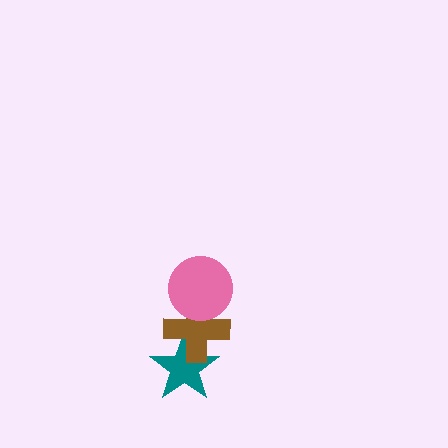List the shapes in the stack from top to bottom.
From top to bottom: the pink circle, the brown cross, the teal star.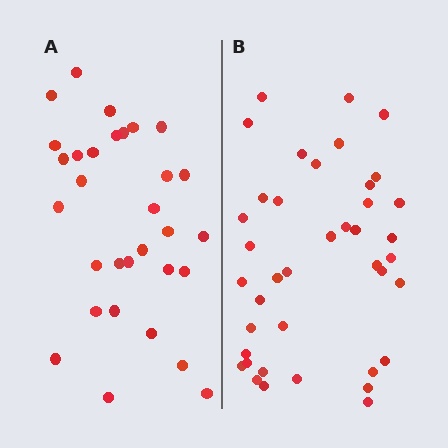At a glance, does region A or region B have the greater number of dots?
Region B (the right region) has more dots.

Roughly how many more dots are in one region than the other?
Region B has roughly 8 or so more dots than region A.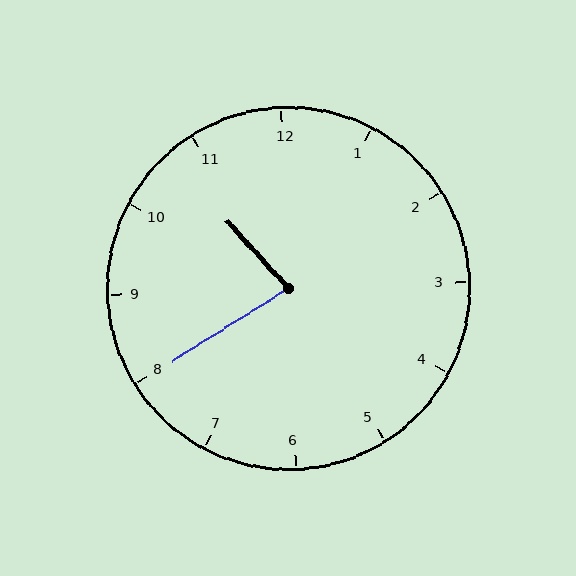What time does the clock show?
10:40.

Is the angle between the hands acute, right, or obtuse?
It is acute.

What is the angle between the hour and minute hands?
Approximately 80 degrees.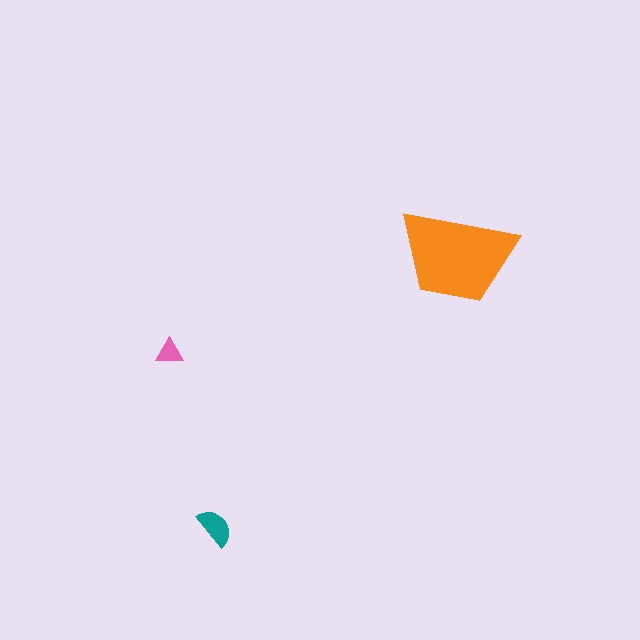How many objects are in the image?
There are 3 objects in the image.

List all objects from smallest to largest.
The pink triangle, the teal semicircle, the orange trapezoid.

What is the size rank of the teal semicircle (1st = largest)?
2nd.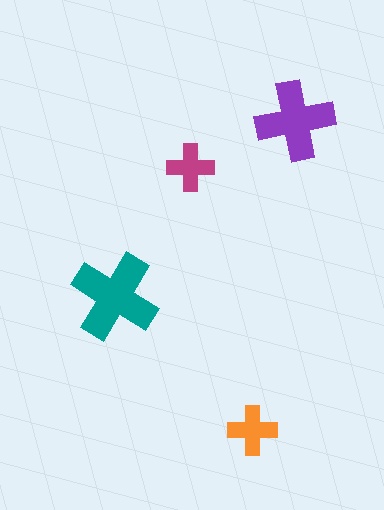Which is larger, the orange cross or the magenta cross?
The orange one.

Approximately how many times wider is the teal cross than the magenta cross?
About 2 times wider.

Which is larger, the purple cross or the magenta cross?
The purple one.